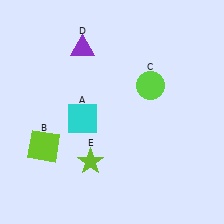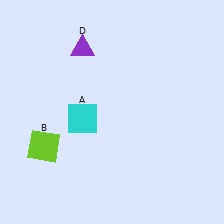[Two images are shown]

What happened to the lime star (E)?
The lime star (E) was removed in Image 2. It was in the bottom-left area of Image 1.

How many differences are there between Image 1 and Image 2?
There are 2 differences between the two images.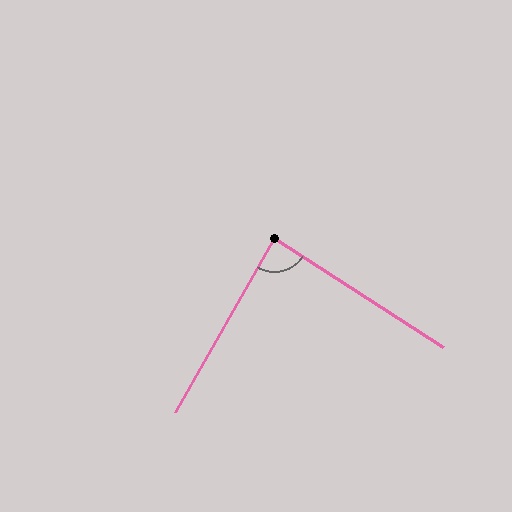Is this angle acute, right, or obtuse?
It is approximately a right angle.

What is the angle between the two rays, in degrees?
Approximately 87 degrees.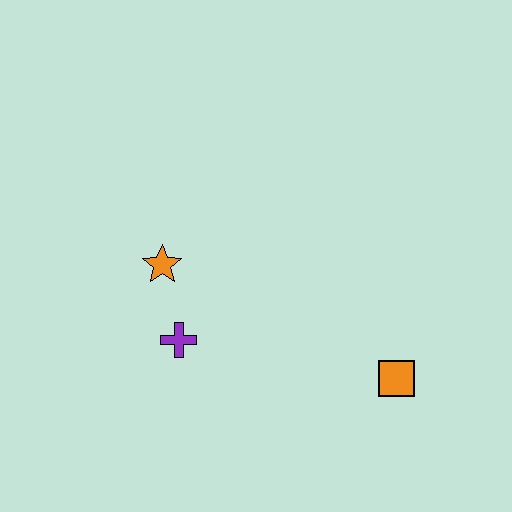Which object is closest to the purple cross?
The orange star is closest to the purple cross.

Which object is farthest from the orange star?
The orange square is farthest from the orange star.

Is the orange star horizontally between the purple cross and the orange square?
No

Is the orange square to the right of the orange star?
Yes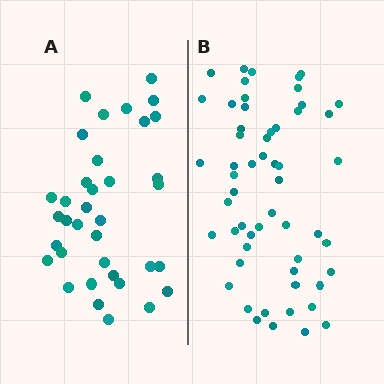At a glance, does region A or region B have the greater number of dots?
Region B (the right region) has more dots.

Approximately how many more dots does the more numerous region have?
Region B has approximately 20 more dots than region A.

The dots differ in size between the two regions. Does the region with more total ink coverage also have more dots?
No. Region A has more total ink coverage because its dots are larger, but region B actually contains more individual dots. Total area can be misleading — the number of items is what matters here.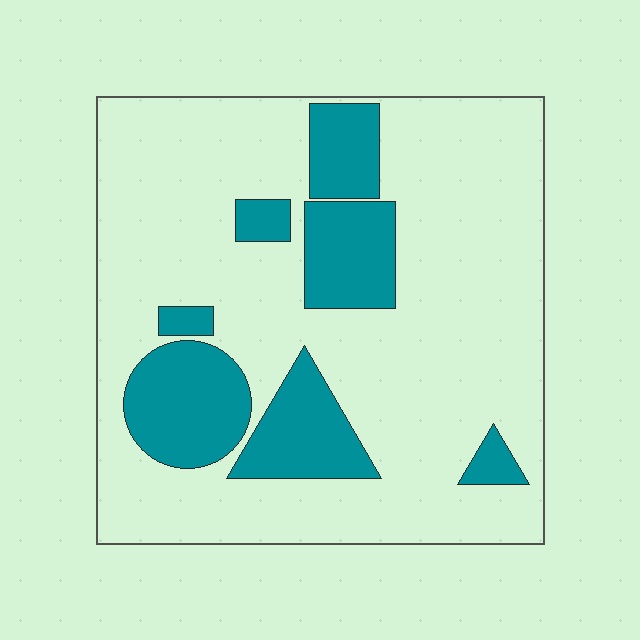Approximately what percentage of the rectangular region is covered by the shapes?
Approximately 25%.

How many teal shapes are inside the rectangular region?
7.